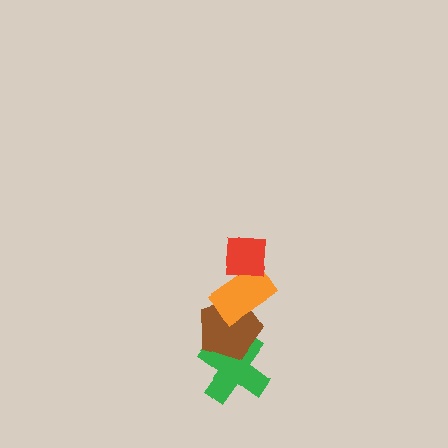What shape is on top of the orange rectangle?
The red square is on top of the orange rectangle.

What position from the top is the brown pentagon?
The brown pentagon is 3rd from the top.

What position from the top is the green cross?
The green cross is 4th from the top.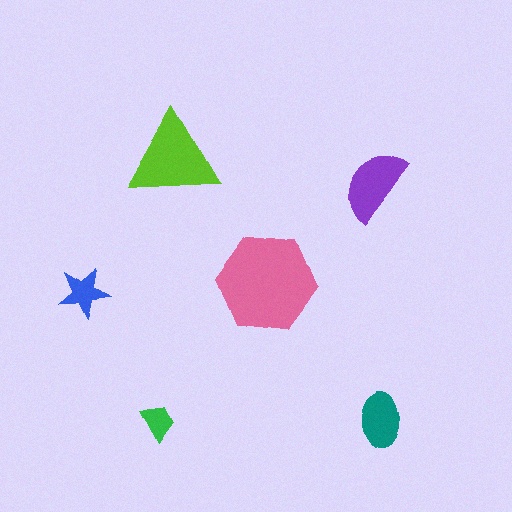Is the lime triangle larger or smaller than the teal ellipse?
Larger.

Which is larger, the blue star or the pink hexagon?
The pink hexagon.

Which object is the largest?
The pink hexagon.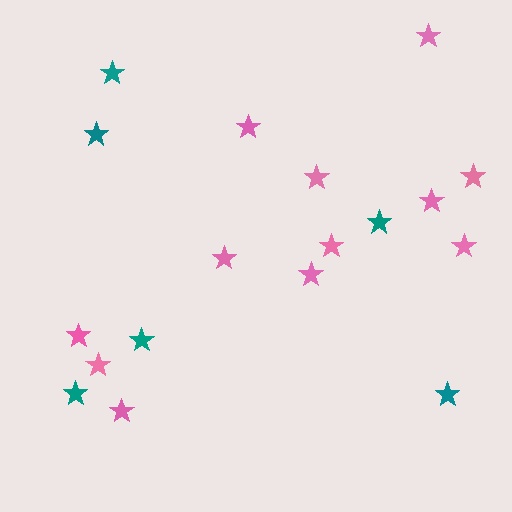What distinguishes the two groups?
There are 2 groups: one group of teal stars (6) and one group of pink stars (12).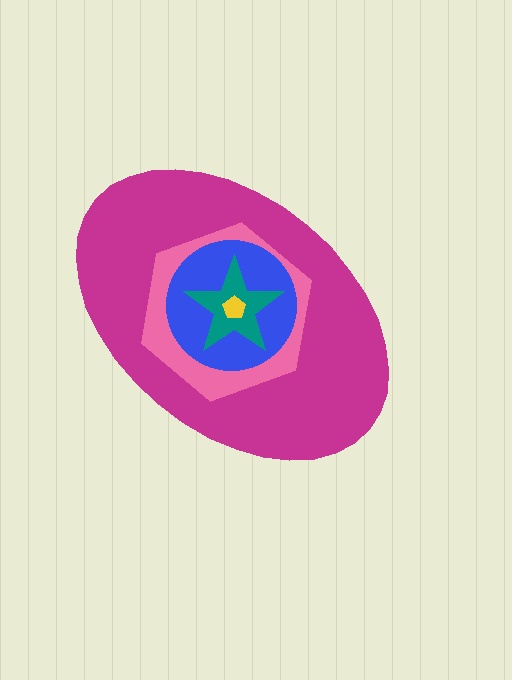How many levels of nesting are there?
5.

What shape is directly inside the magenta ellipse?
The pink hexagon.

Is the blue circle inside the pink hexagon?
Yes.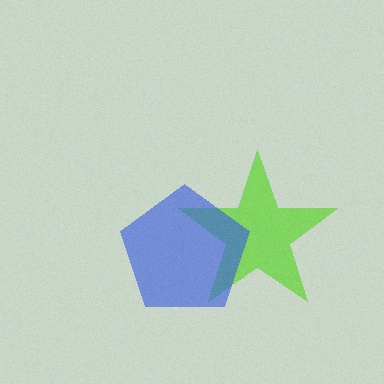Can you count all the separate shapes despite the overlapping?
Yes, there are 2 separate shapes.